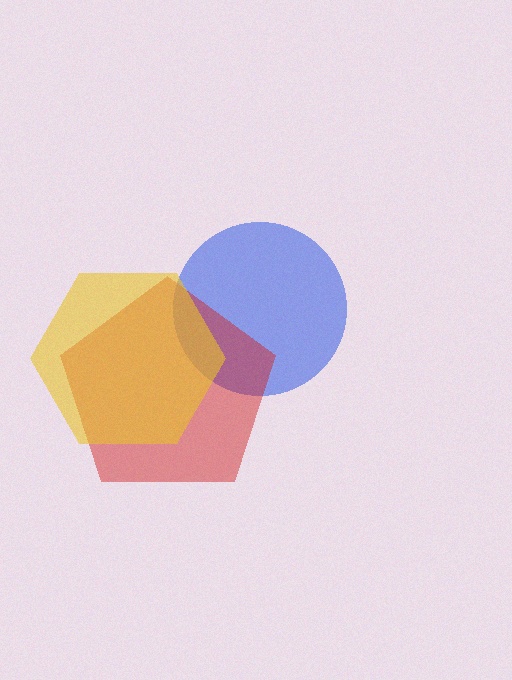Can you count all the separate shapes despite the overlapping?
Yes, there are 3 separate shapes.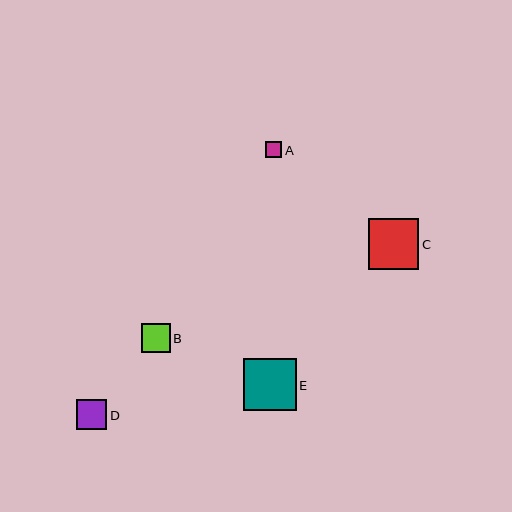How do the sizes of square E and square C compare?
Square E and square C are approximately the same size.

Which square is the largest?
Square E is the largest with a size of approximately 53 pixels.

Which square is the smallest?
Square A is the smallest with a size of approximately 16 pixels.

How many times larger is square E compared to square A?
Square E is approximately 3.3 times the size of square A.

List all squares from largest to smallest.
From largest to smallest: E, C, D, B, A.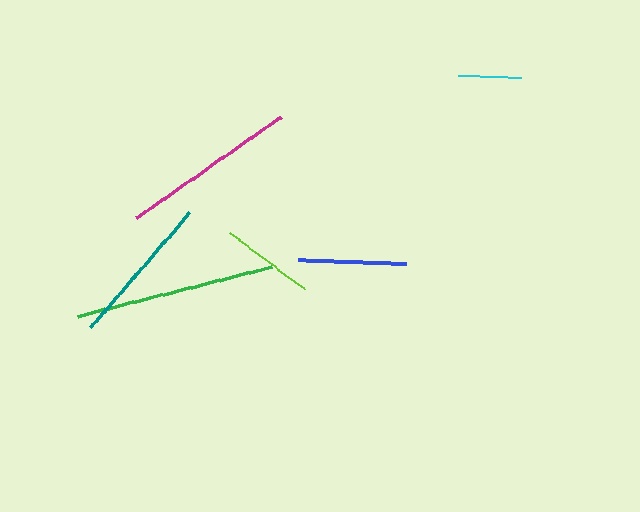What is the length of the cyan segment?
The cyan segment is approximately 64 pixels long.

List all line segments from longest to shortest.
From longest to shortest: green, magenta, teal, blue, lime, cyan.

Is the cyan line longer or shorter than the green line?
The green line is longer than the cyan line.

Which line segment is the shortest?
The cyan line is the shortest at approximately 64 pixels.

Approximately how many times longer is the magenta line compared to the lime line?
The magenta line is approximately 1.9 times the length of the lime line.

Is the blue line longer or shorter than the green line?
The green line is longer than the blue line.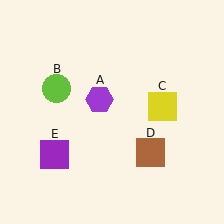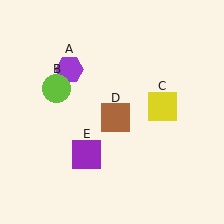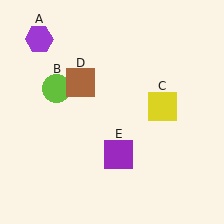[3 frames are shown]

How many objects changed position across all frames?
3 objects changed position: purple hexagon (object A), brown square (object D), purple square (object E).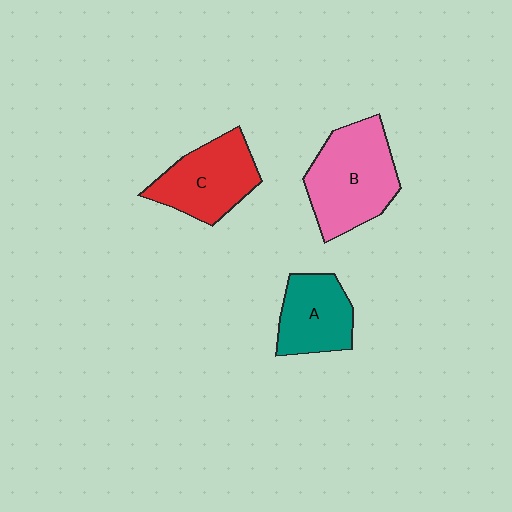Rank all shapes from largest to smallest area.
From largest to smallest: B (pink), C (red), A (teal).